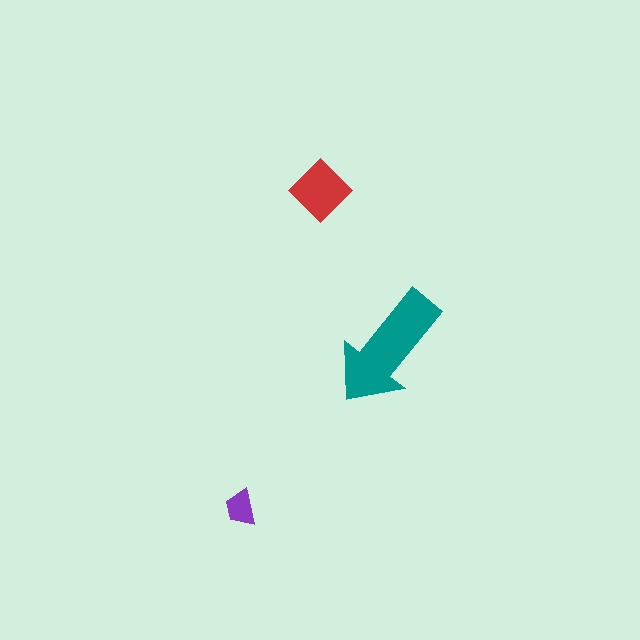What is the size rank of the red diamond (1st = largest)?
2nd.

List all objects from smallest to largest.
The purple trapezoid, the red diamond, the teal arrow.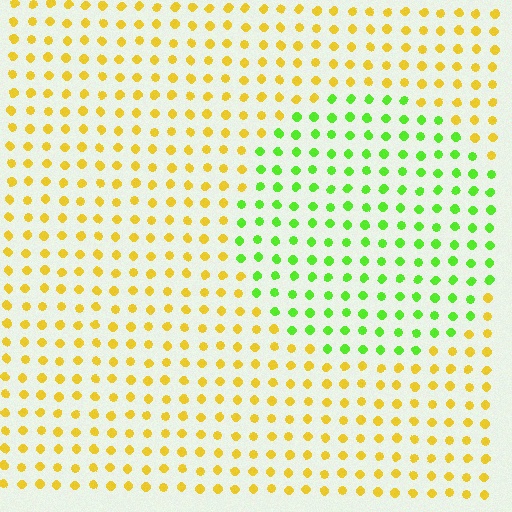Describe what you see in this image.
The image is filled with small yellow elements in a uniform arrangement. A circle-shaped region is visible where the elements are tinted to a slightly different hue, forming a subtle color boundary.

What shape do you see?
I see a circle.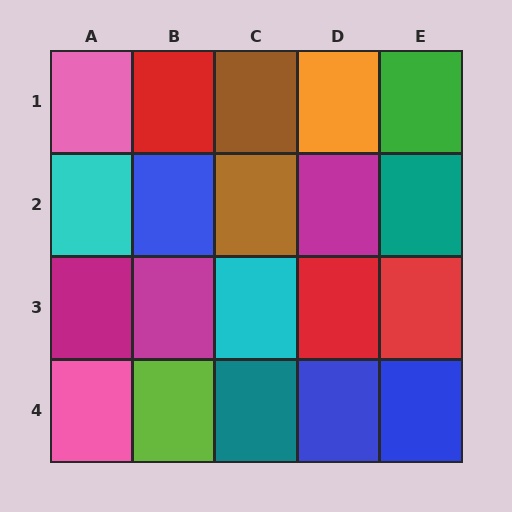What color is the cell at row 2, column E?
Teal.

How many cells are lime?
1 cell is lime.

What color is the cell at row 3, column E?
Red.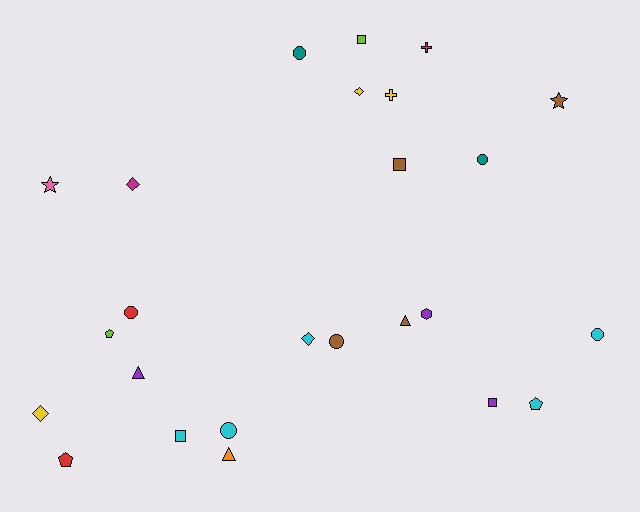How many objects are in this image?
There are 25 objects.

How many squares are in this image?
There are 4 squares.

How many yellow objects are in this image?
There are 3 yellow objects.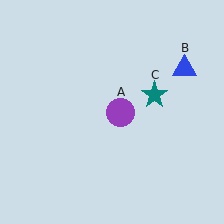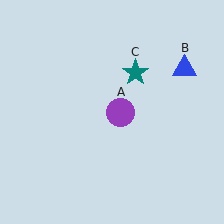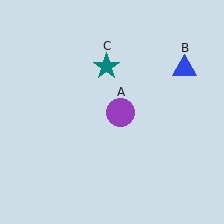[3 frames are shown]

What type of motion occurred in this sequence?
The teal star (object C) rotated counterclockwise around the center of the scene.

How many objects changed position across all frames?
1 object changed position: teal star (object C).